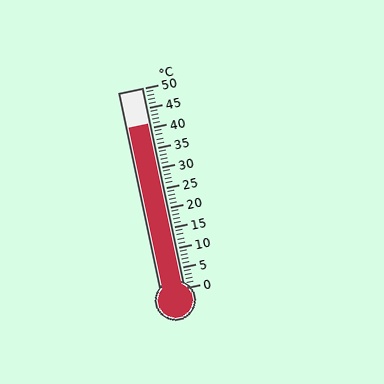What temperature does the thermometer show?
The thermometer shows approximately 41°C.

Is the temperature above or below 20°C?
The temperature is above 20°C.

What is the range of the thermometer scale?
The thermometer scale ranges from 0°C to 50°C.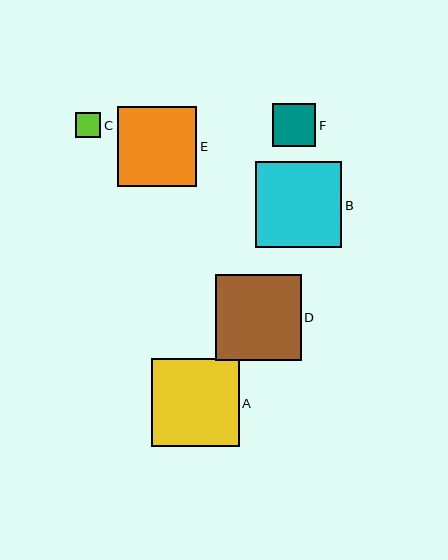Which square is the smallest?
Square C is the smallest with a size of approximately 25 pixels.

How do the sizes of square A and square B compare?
Square A and square B are approximately the same size.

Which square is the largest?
Square A is the largest with a size of approximately 88 pixels.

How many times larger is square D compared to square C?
Square D is approximately 3.4 times the size of square C.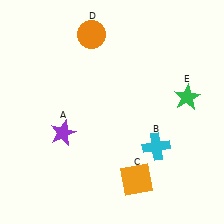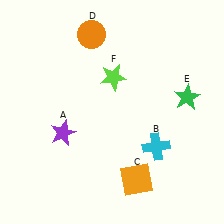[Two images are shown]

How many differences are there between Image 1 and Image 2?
There is 1 difference between the two images.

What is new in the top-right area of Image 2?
A lime star (F) was added in the top-right area of Image 2.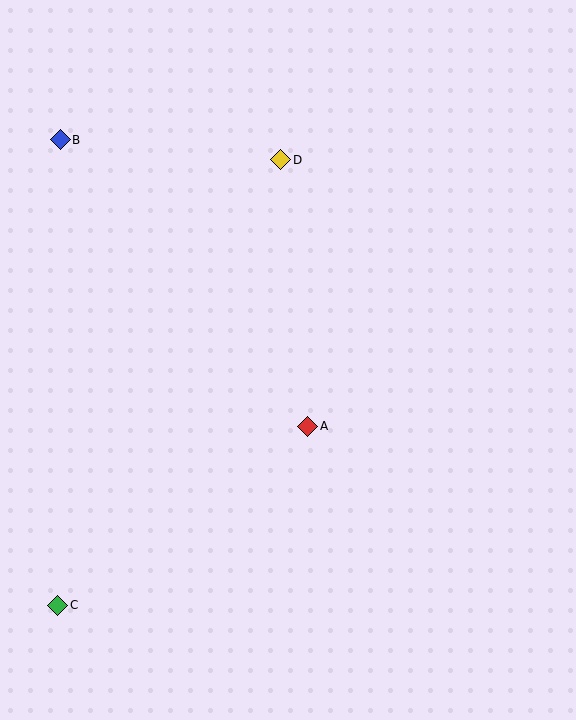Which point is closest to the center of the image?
Point A at (308, 426) is closest to the center.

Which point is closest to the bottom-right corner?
Point A is closest to the bottom-right corner.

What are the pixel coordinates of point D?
Point D is at (281, 160).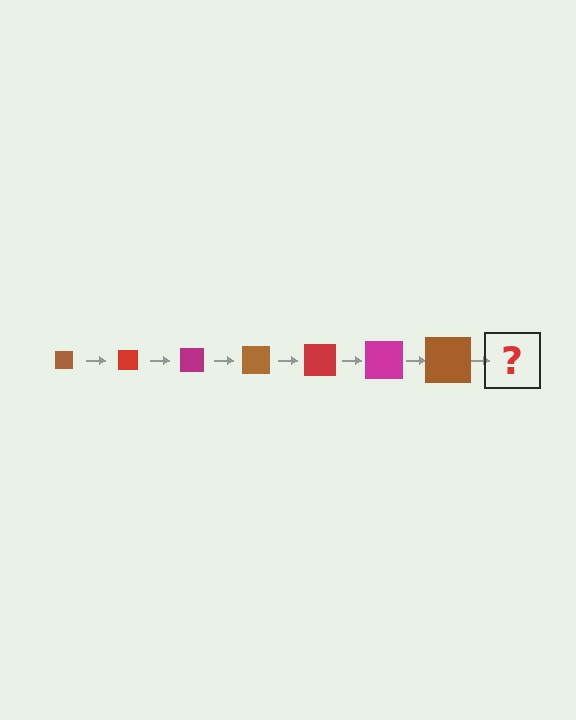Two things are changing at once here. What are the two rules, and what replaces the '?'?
The two rules are that the square grows larger each step and the color cycles through brown, red, and magenta. The '?' should be a red square, larger than the previous one.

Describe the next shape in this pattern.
It should be a red square, larger than the previous one.